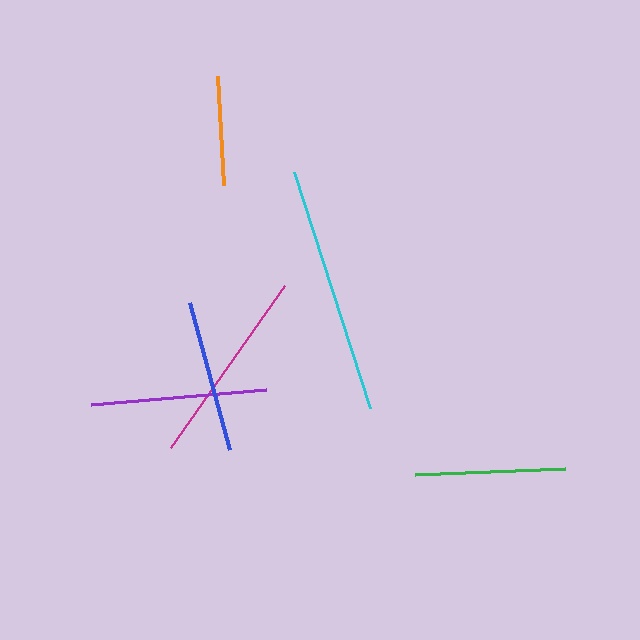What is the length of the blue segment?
The blue segment is approximately 152 pixels long.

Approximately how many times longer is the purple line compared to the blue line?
The purple line is approximately 1.2 times the length of the blue line.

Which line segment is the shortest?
The orange line is the shortest at approximately 109 pixels.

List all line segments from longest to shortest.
From longest to shortest: cyan, magenta, purple, blue, green, orange.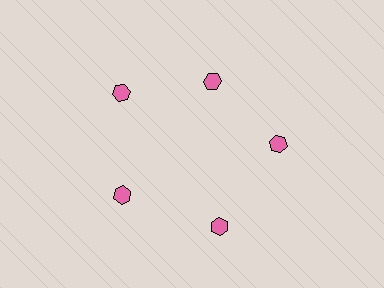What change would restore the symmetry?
The symmetry would be restored by moving it outward, back onto the ring so that all 5 hexagons sit at equal angles and equal distance from the center.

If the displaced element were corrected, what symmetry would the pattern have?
It would have 5-fold rotational symmetry — the pattern would map onto itself every 72 degrees.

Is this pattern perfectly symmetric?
No. The 5 pink hexagons are arranged in a ring, but one element near the 1 o'clock position is pulled inward toward the center, breaking the 5-fold rotational symmetry.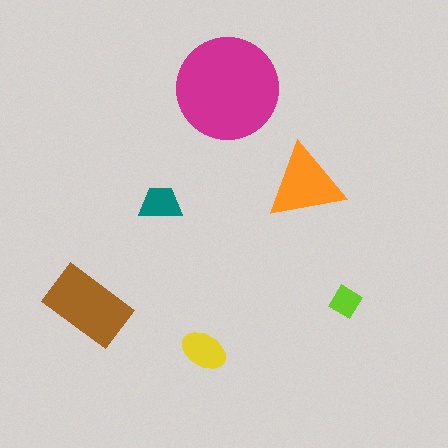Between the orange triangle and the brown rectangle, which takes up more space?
The brown rectangle.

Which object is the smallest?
The lime diamond.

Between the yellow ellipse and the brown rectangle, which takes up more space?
The brown rectangle.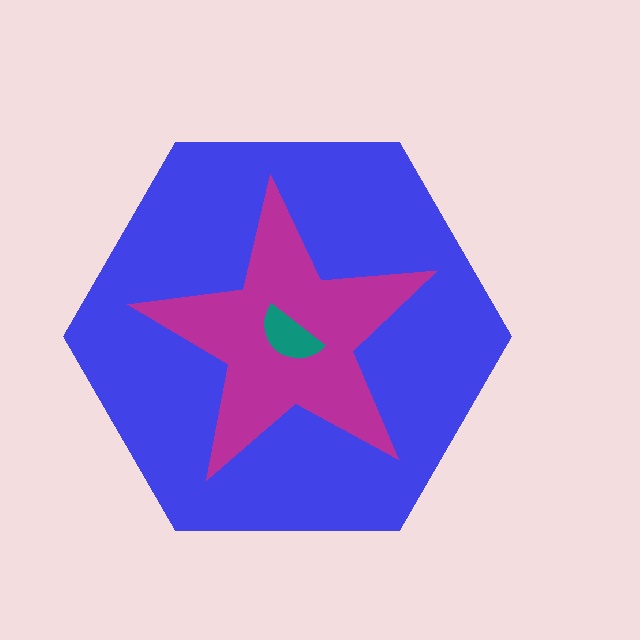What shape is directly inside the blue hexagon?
The magenta star.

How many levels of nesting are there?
3.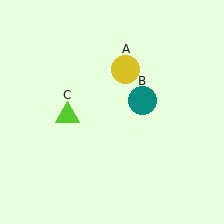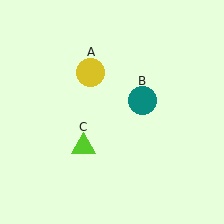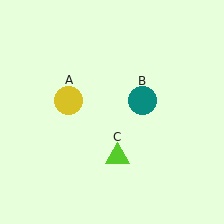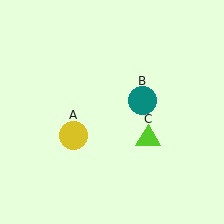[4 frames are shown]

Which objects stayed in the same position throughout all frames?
Teal circle (object B) remained stationary.